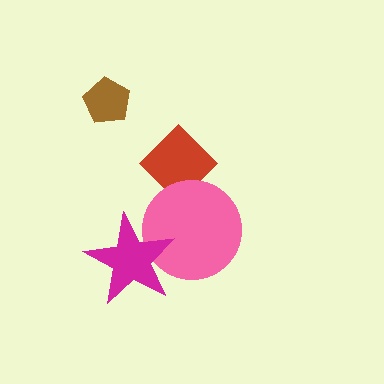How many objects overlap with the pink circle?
2 objects overlap with the pink circle.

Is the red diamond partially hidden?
Yes, it is partially covered by another shape.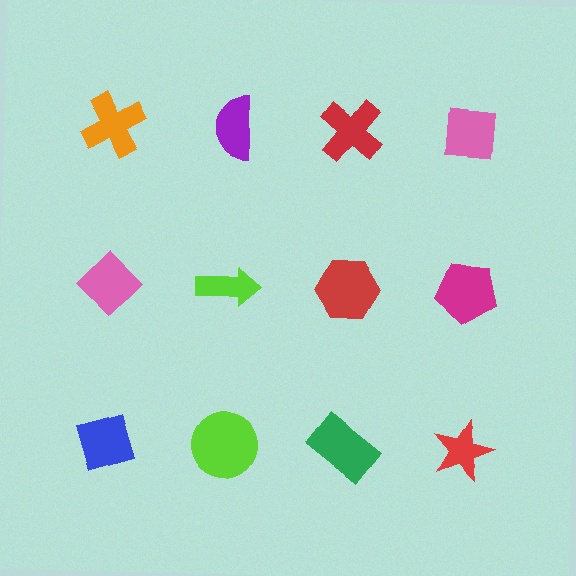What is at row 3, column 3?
A green rectangle.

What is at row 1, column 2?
A purple semicircle.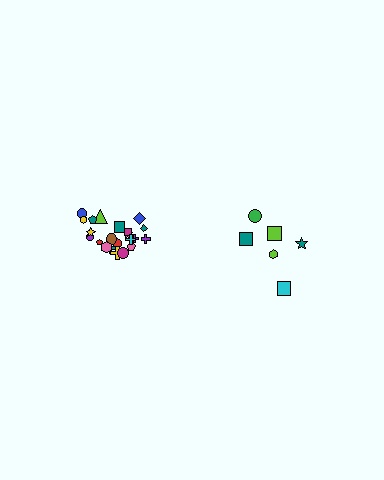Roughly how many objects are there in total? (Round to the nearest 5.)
Roughly 30 objects in total.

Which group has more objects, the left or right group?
The left group.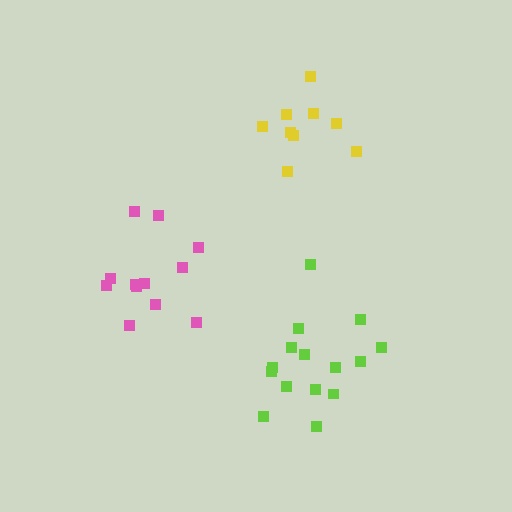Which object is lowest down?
The lime cluster is bottommost.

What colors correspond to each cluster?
The clusters are colored: pink, lime, yellow.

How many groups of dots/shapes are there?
There are 3 groups.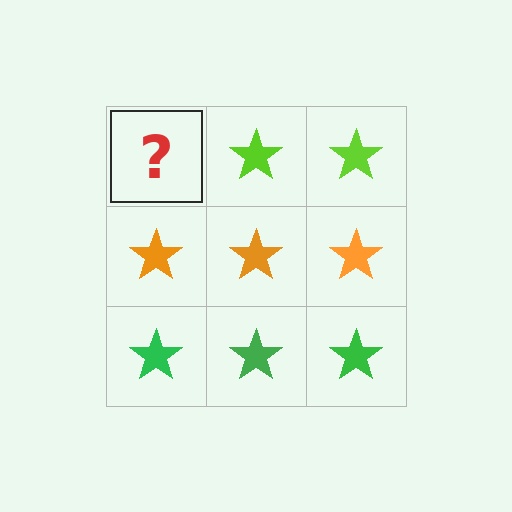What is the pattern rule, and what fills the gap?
The rule is that each row has a consistent color. The gap should be filled with a lime star.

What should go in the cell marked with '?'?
The missing cell should contain a lime star.